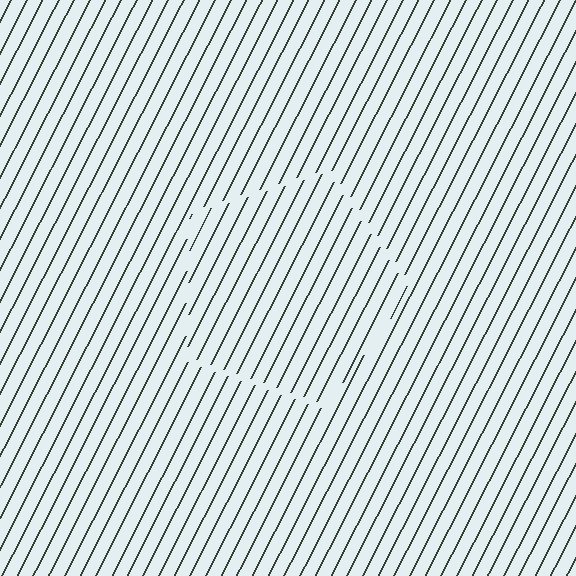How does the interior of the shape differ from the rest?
The interior of the shape contains the same grating, shifted by half a period — the contour is defined by the phase discontinuity where line-ends from the inner and outer gratings abut.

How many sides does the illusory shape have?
5 sides — the line-ends trace a pentagon.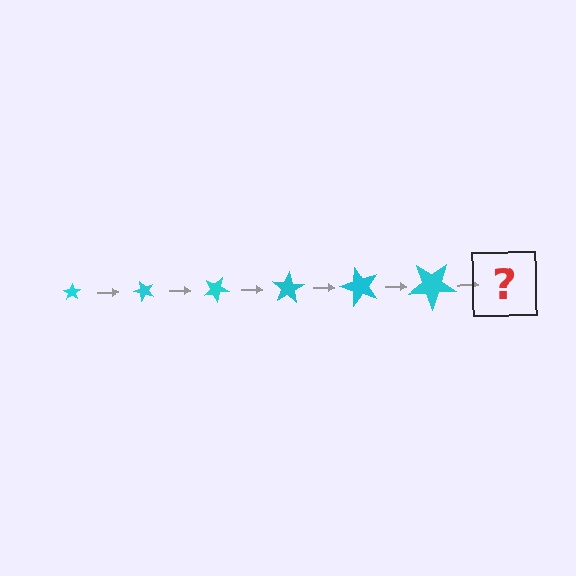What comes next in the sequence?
The next element should be a star, larger than the previous one and rotated 300 degrees from the start.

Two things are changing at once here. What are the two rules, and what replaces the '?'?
The two rules are that the star grows larger each step and it rotates 50 degrees each step. The '?' should be a star, larger than the previous one and rotated 300 degrees from the start.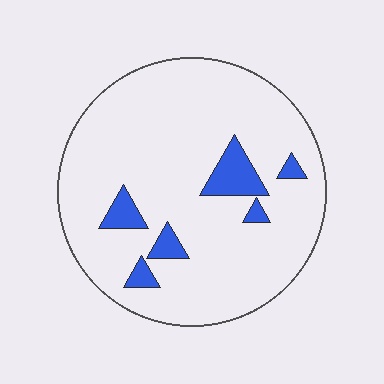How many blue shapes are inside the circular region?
6.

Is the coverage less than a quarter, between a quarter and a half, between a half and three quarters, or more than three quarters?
Less than a quarter.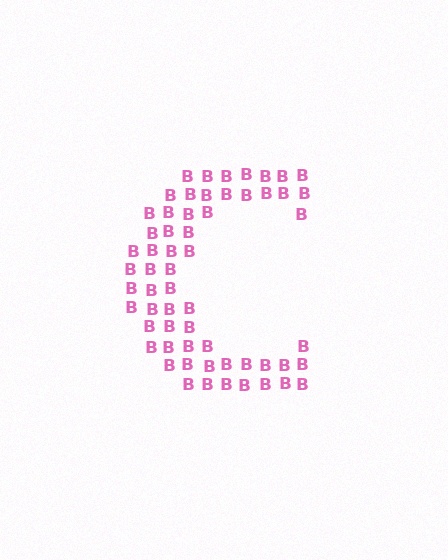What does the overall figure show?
The overall figure shows the letter C.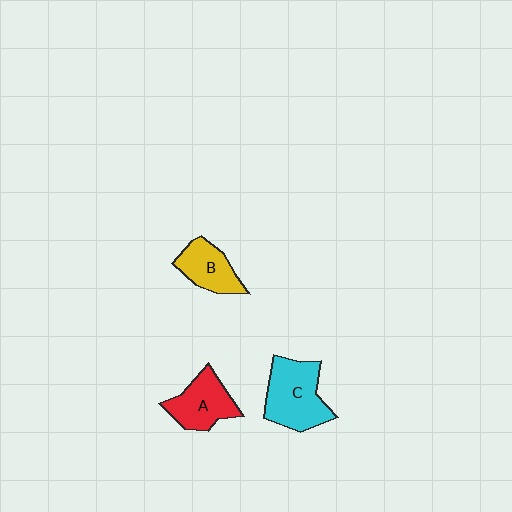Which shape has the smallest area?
Shape B (yellow).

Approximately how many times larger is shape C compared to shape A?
Approximately 1.3 times.